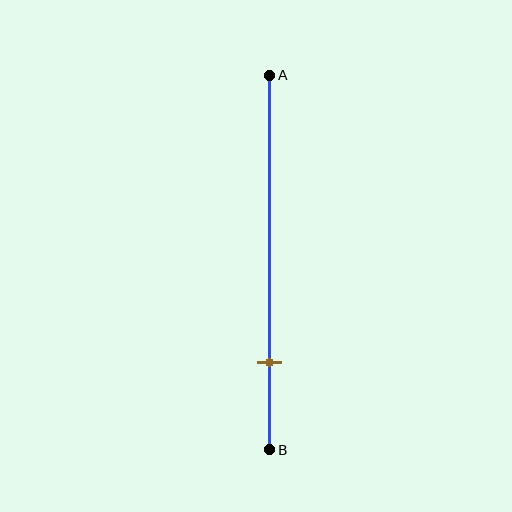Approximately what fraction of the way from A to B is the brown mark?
The brown mark is approximately 75% of the way from A to B.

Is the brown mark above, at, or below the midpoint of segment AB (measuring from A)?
The brown mark is below the midpoint of segment AB.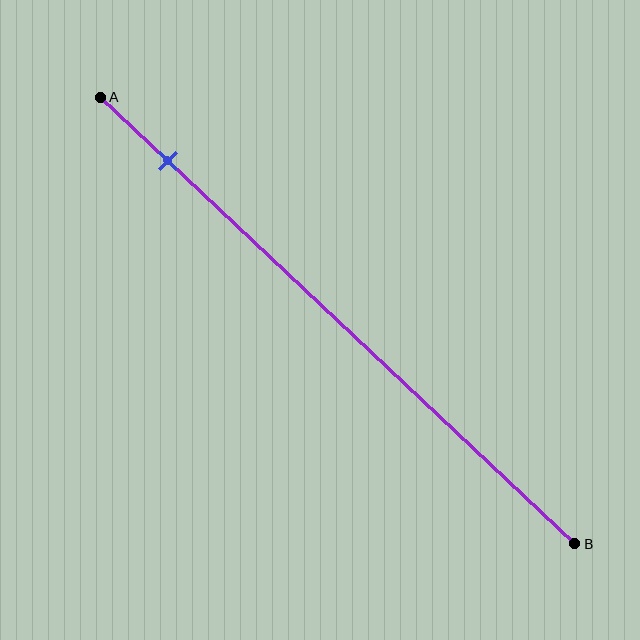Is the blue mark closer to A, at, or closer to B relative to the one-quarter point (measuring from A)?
The blue mark is closer to point A than the one-quarter point of segment AB.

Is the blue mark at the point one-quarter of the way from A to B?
No, the mark is at about 15% from A, not at the 25% one-quarter point.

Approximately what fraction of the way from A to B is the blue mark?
The blue mark is approximately 15% of the way from A to B.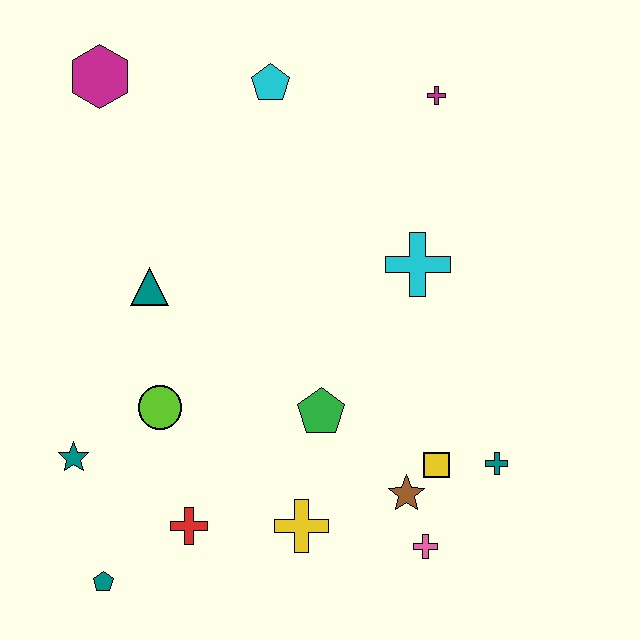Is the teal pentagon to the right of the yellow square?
No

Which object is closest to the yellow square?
The brown star is closest to the yellow square.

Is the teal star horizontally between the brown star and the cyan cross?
No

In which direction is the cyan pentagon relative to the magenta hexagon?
The cyan pentagon is to the right of the magenta hexagon.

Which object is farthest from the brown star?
The magenta hexagon is farthest from the brown star.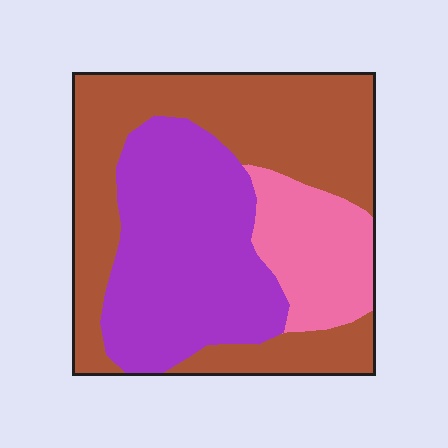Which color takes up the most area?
Brown, at roughly 45%.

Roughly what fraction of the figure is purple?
Purple takes up about three eighths (3/8) of the figure.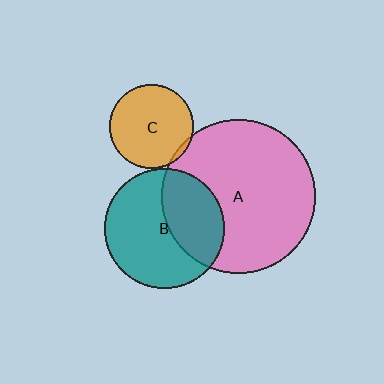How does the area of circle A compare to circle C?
Approximately 3.4 times.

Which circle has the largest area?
Circle A (pink).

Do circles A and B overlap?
Yes.